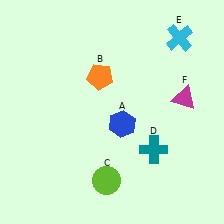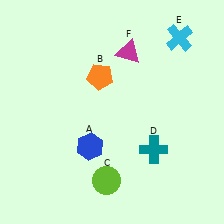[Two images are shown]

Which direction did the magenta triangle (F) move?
The magenta triangle (F) moved left.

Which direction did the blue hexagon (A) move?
The blue hexagon (A) moved left.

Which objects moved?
The objects that moved are: the blue hexagon (A), the magenta triangle (F).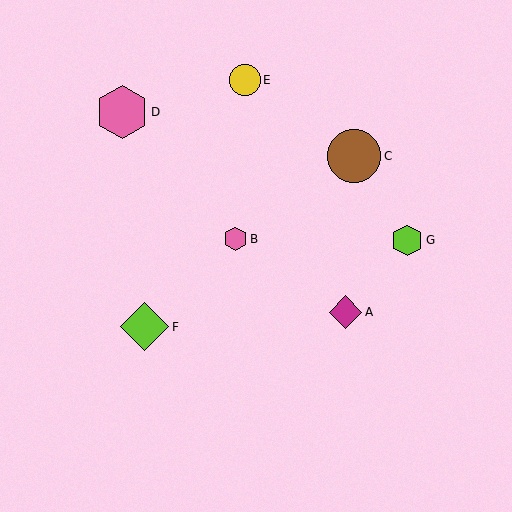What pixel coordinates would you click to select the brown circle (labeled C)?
Click at (354, 156) to select the brown circle C.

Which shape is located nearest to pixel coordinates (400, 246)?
The lime hexagon (labeled G) at (407, 241) is nearest to that location.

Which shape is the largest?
The brown circle (labeled C) is the largest.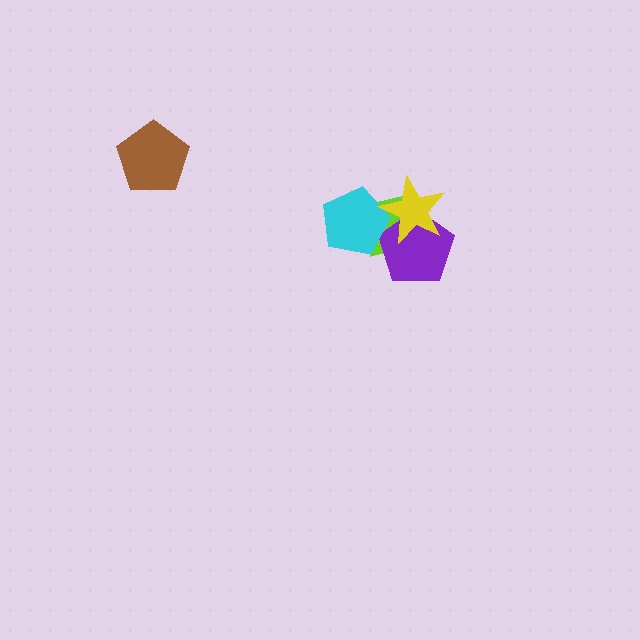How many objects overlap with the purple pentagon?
3 objects overlap with the purple pentagon.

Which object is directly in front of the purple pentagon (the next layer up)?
The cyan pentagon is directly in front of the purple pentagon.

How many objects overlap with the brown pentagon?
0 objects overlap with the brown pentagon.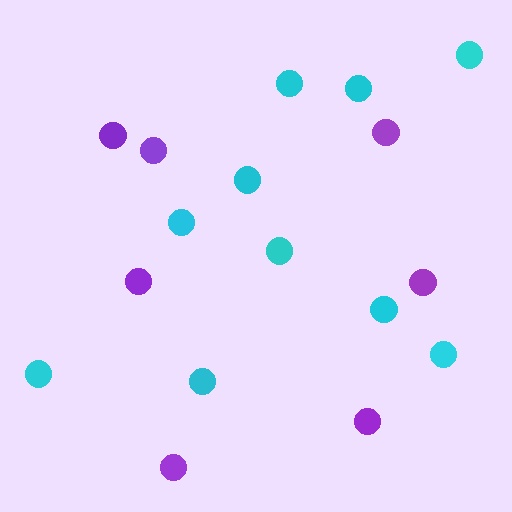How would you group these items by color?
There are 2 groups: one group of purple circles (7) and one group of cyan circles (10).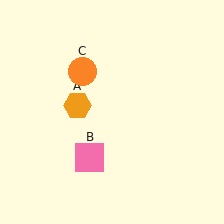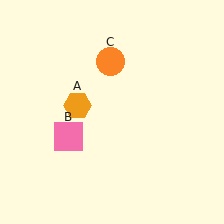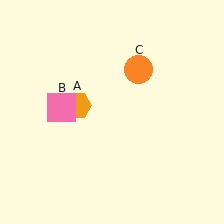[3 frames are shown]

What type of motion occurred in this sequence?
The pink square (object B), orange circle (object C) rotated clockwise around the center of the scene.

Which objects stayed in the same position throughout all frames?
Orange hexagon (object A) remained stationary.